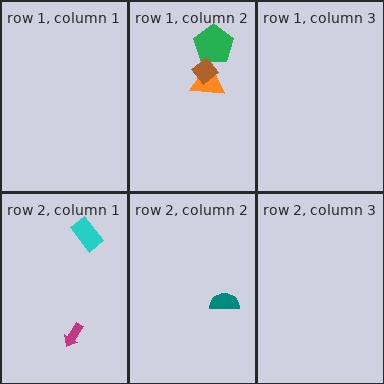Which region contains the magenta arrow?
The row 2, column 1 region.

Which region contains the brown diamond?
The row 1, column 2 region.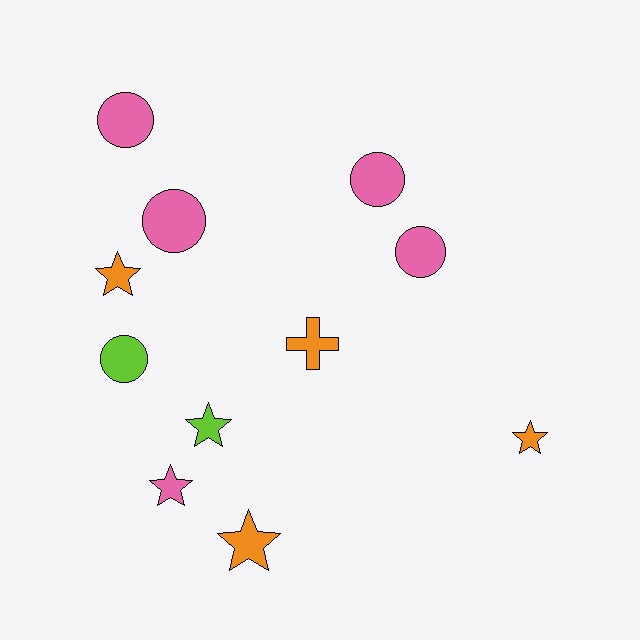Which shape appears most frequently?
Star, with 5 objects.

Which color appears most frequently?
Pink, with 5 objects.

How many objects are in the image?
There are 11 objects.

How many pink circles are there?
There are 4 pink circles.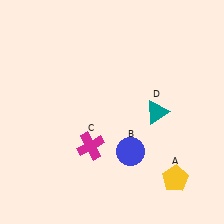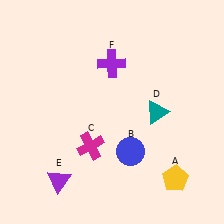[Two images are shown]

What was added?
A purple triangle (E), a purple cross (F) were added in Image 2.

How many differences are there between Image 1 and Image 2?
There are 2 differences between the two images.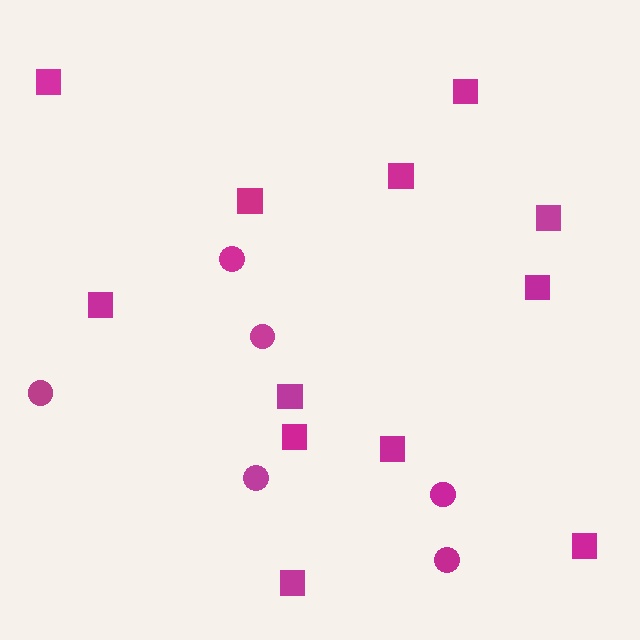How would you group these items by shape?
There are 2 groups: one group of circles (6) and one group of squares (12).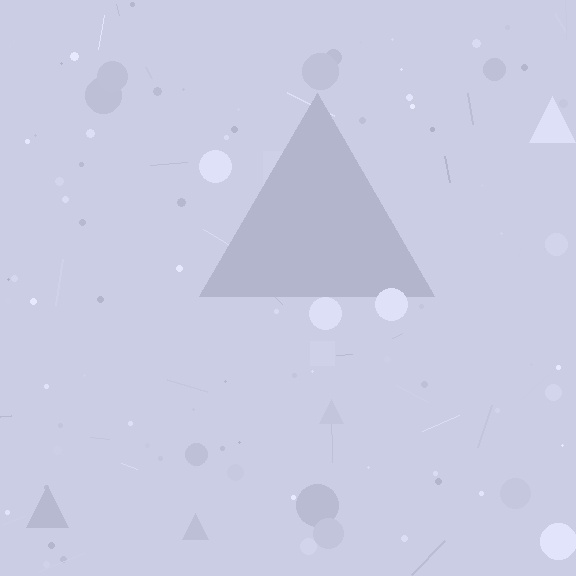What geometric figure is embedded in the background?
A triangle is embedded in the background.